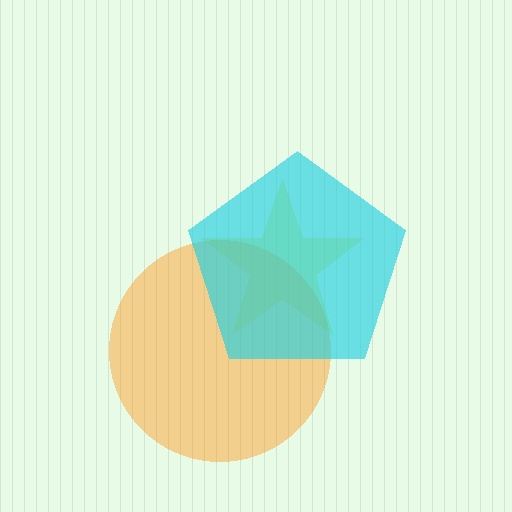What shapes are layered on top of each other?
The layered shapes are: a yellow star, an orange circle, a cyan pentagon.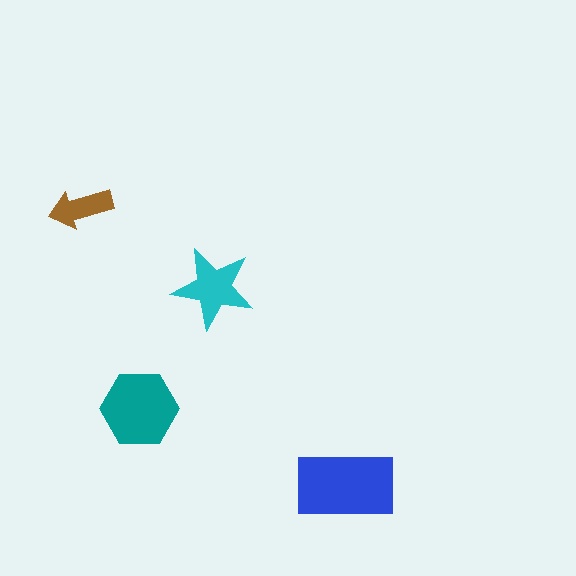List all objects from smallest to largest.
The brown arrow, the cyan star, the teal hexagon, the blue rectangle.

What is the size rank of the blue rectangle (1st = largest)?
1st.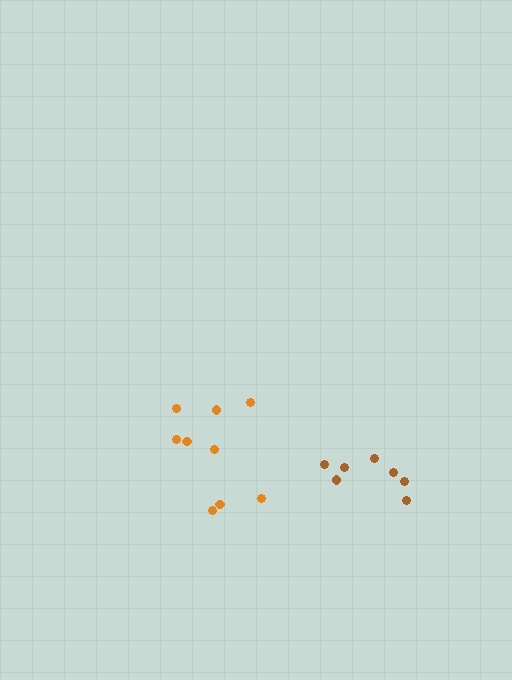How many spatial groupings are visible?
There are 2 spatial groupings.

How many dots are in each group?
Group 1: 7 dots, Group 2: 9 dots (16 total).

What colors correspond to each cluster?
The clusters are colored: brown, orange.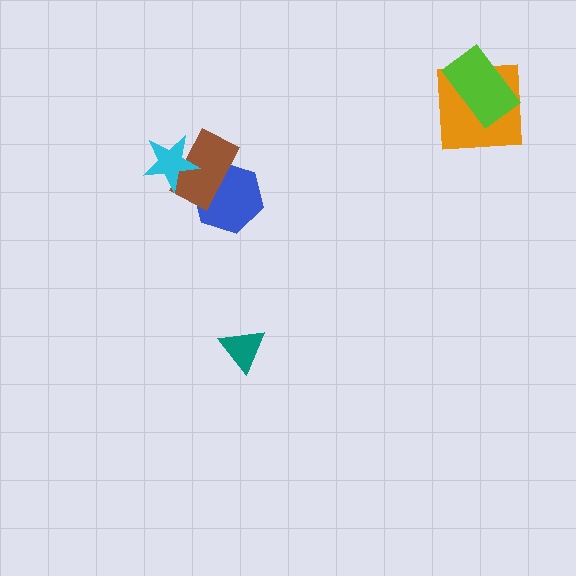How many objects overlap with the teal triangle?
0 objects overlap with the teal triangle.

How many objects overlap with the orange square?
1 object overlaps with the orange square.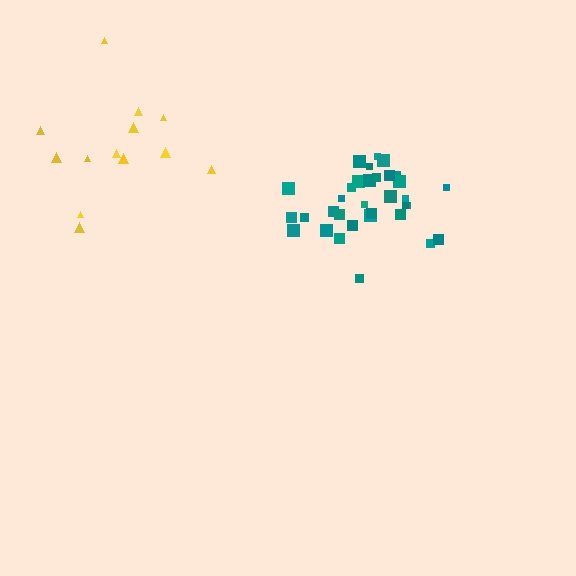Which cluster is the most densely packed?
Teal.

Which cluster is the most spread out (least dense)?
Yellow.